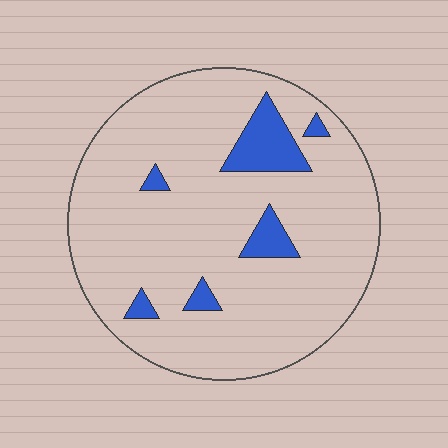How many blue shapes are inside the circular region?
6.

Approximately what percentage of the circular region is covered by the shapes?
Approximately 10%.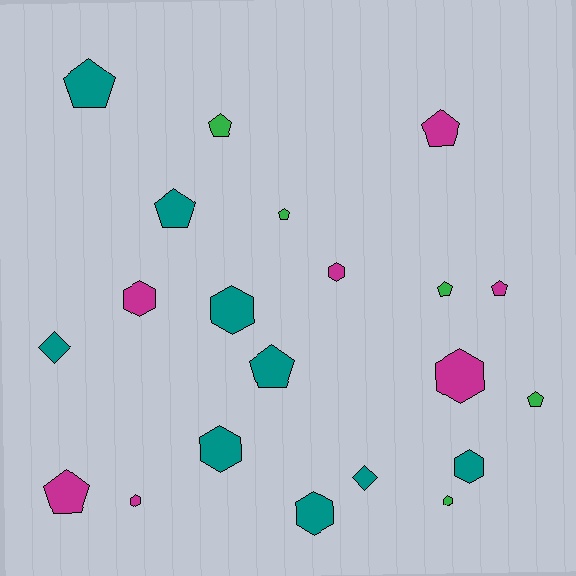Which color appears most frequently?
Teal, with 9 objects.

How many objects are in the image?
There are 21 objects.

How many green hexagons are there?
There is 1 green hexagon.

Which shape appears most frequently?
Pentagon, with 10 objects.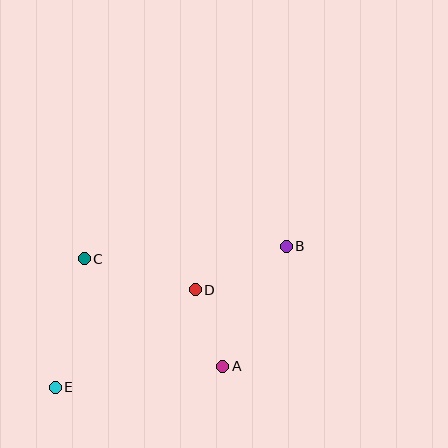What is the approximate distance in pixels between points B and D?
The distance between B and D is approximately 101 pixels.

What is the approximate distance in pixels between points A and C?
The distance between A and C is approximately 175 pixels.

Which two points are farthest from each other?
Points B and E are farthest from each other.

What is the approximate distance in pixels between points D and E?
The distance between D and E is approximately 171 pixels.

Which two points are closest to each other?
Points A and D are closest to each other.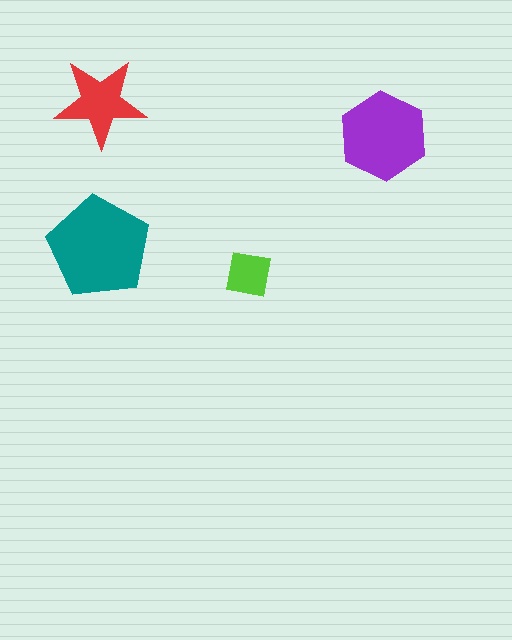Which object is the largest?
The teal pentagon.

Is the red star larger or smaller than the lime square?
Larger.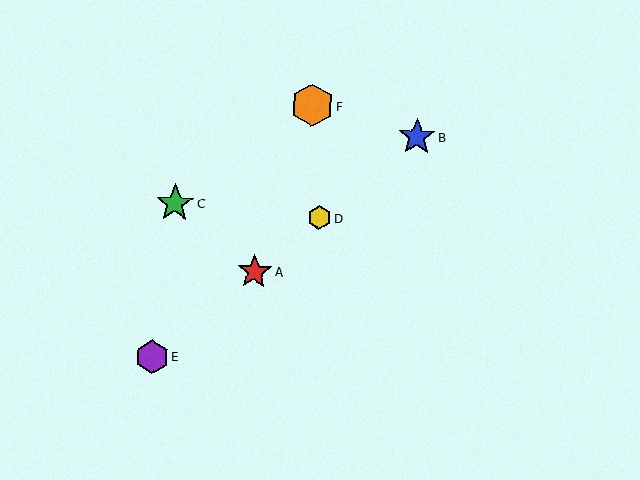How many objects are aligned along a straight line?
4 objects (A, B, D, E) are aligned along a straight line.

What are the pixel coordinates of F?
Object F is at (312, 105).